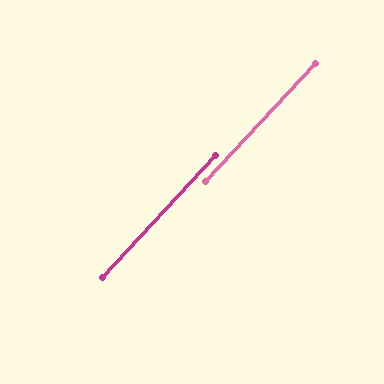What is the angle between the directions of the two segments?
Approximately 0 degrees.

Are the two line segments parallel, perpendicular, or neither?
Parallel — their directions differ by only 0.2°.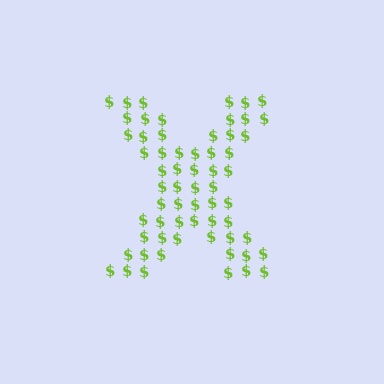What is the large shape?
The large shape is the letter X.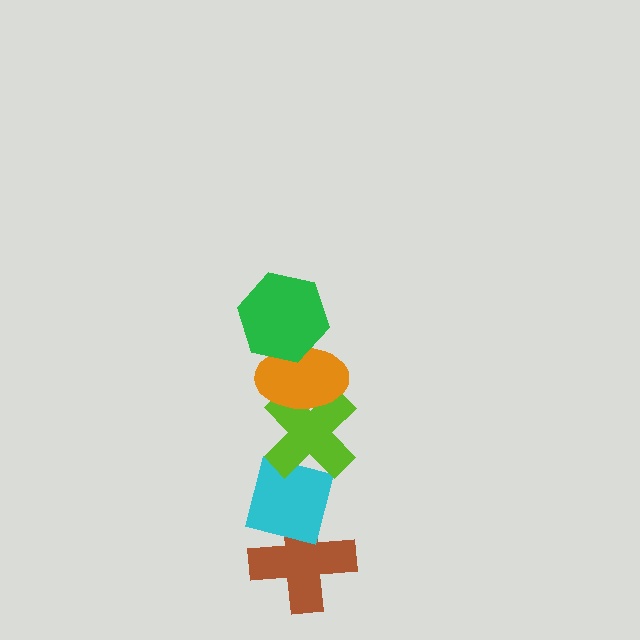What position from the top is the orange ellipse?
The orange ellipse is 2nd from the top.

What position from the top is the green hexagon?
The green hexagon is 1st from the top.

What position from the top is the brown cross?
The brown cross is 5th from the top.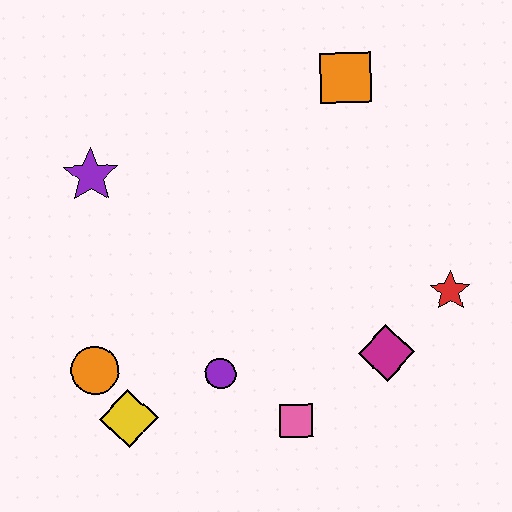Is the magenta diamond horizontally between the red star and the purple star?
Yes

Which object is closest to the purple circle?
The pink square is closest to the purple circle.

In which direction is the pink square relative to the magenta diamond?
The pink square is to the left of the magenta diamond.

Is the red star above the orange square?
No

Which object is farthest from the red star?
The purple star is farthest from the red star.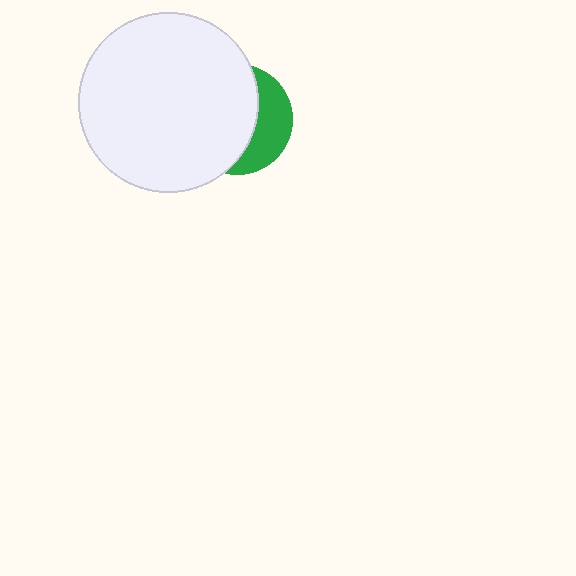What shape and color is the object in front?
The object in front is a white circle.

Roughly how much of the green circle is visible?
A small part of it is visible (roughly 35%).